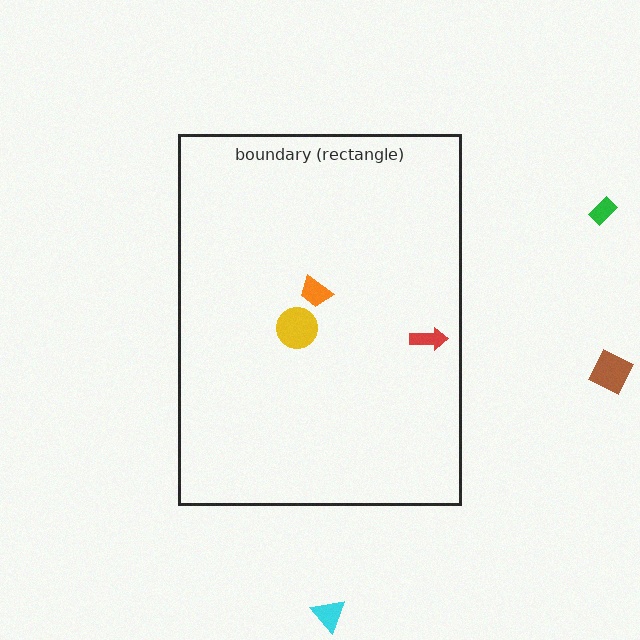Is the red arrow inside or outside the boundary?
Inside.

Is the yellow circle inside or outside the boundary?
Inside.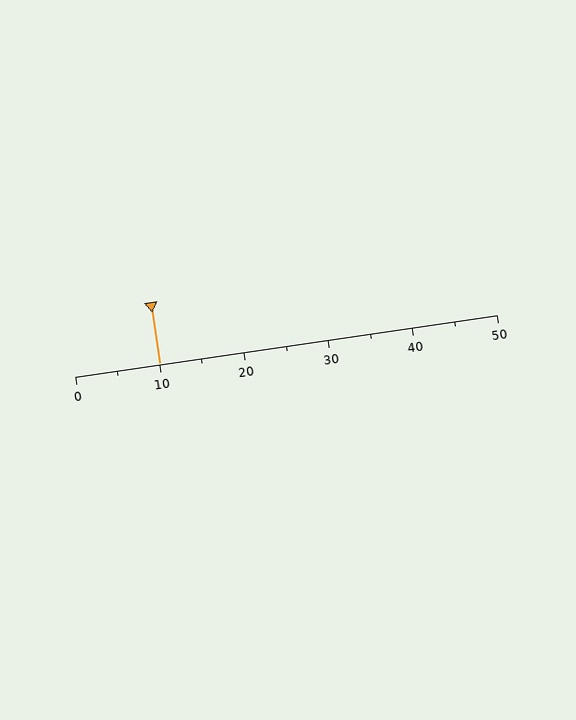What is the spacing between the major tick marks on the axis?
The major ticks are spaced 10 apart.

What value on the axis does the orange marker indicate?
The marker indicates approximately 10.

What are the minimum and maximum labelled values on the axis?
The axis runs from 0 to 50.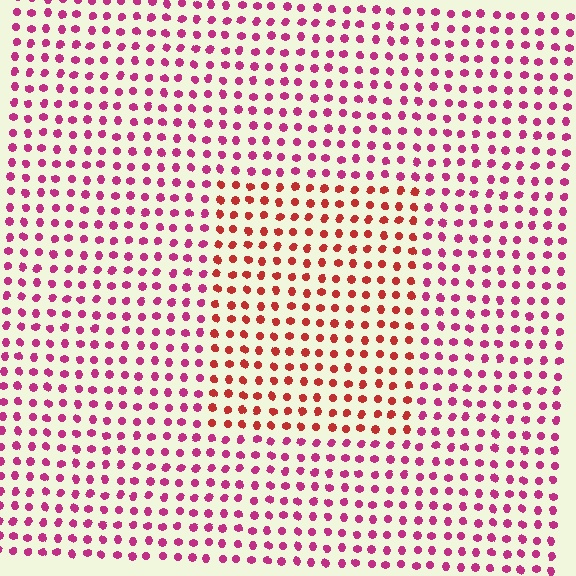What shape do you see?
I see a rectangle.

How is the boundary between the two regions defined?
The boundary is defined purely by a slight shift in hue (about 36 degrees). Spacing, size, and orientation are identical on both sides.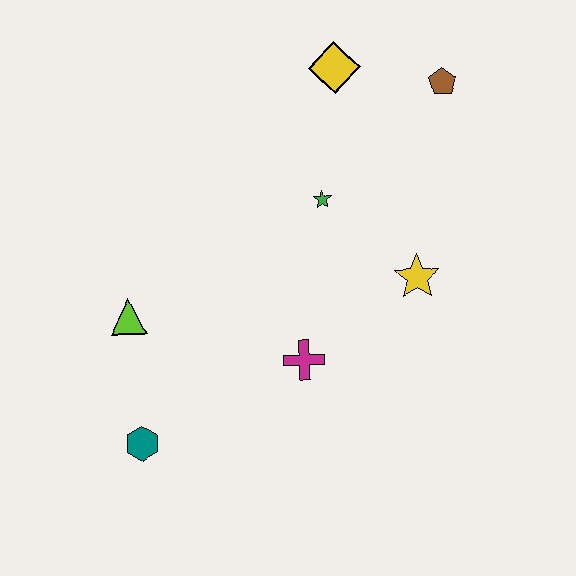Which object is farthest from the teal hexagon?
The brown pentagon is farthest from the teal hexagon.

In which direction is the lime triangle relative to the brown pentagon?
The lime triangle is to the left of the brown pentagon.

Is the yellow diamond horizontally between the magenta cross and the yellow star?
Yes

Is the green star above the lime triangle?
Yes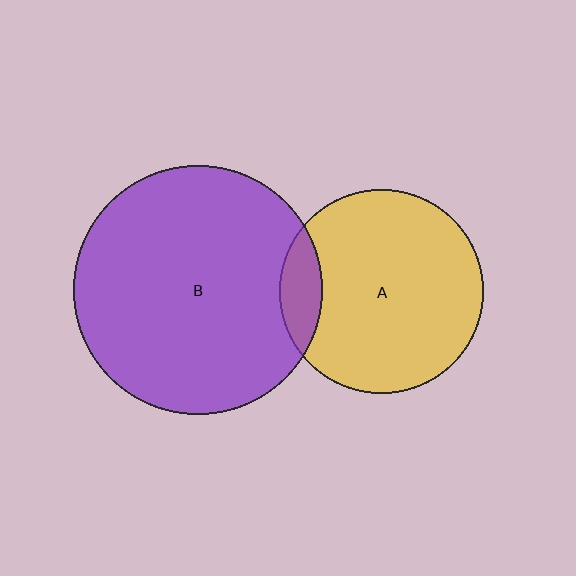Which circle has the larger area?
Circle B (purple).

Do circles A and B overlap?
Yes.